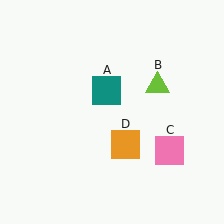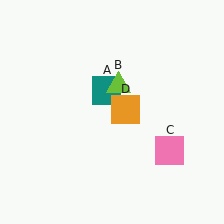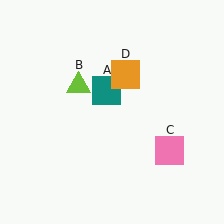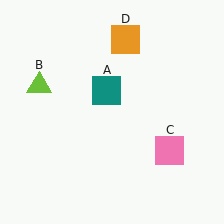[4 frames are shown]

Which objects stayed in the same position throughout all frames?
Teal square (object A) and pink square (object C) remained stationary.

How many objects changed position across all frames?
2 objects changed position: lime triangle (object B), orange square (object D).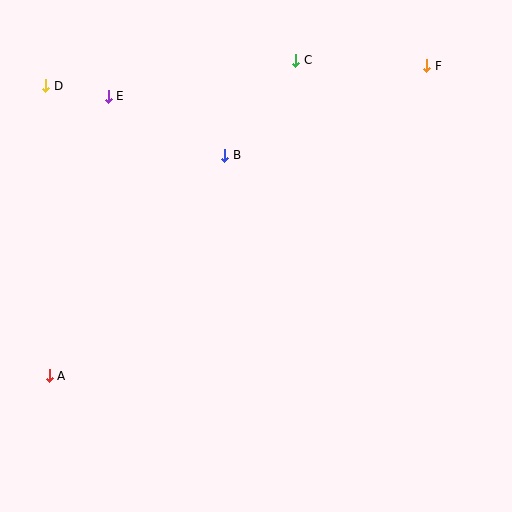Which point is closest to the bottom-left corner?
Point A is closest to the bottom-left corner.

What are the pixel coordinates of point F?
Point F is at (427, 66).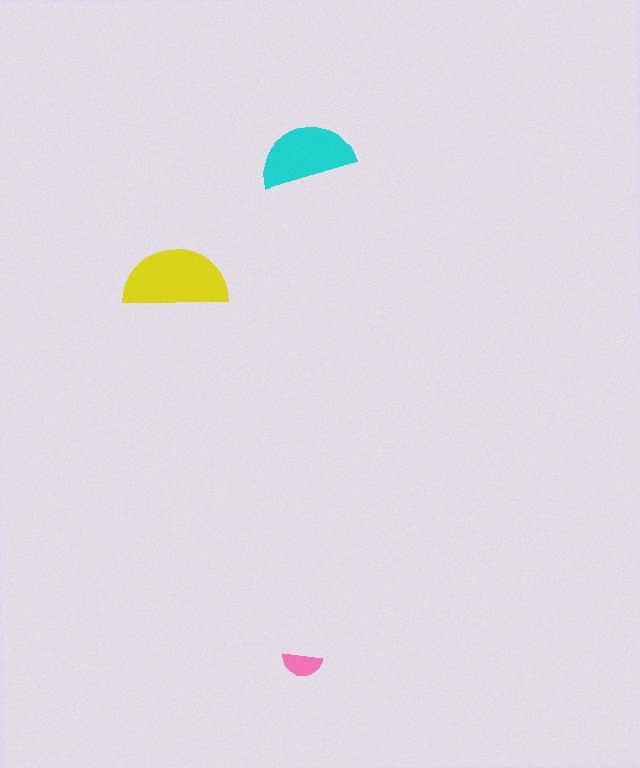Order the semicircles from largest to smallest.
the yellow one, the cyan one, the pink one.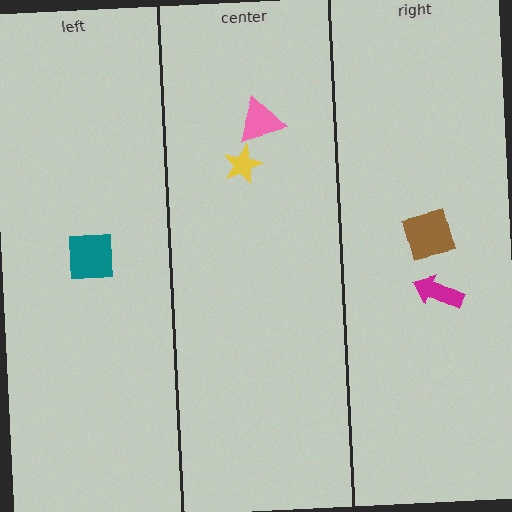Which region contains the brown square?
The right region.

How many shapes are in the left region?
1.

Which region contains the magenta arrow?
The right region.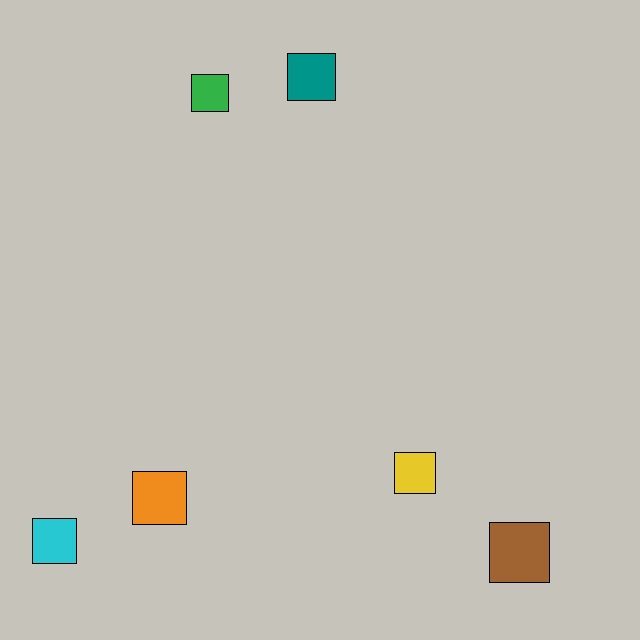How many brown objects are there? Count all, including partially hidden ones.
There is 1 brown object.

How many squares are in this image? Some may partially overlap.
There are 6 squares.